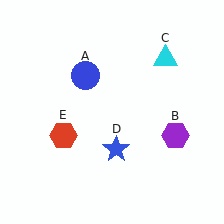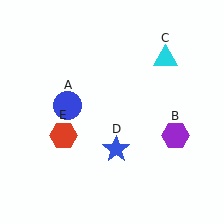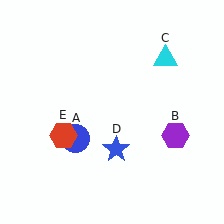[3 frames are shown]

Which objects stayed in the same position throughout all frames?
Purple hexagon (object B) and cyan triangle (object C) and blue star (object D) and red hexagon (object E) remained stationary.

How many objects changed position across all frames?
1 object changed position: blue circle (object A).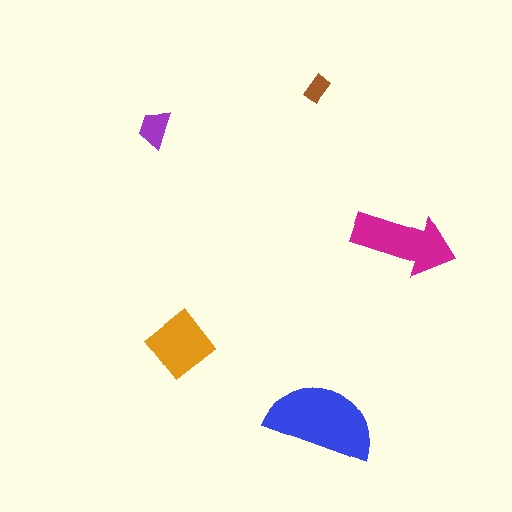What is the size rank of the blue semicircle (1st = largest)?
1st.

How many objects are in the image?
There are 5 objects in the image.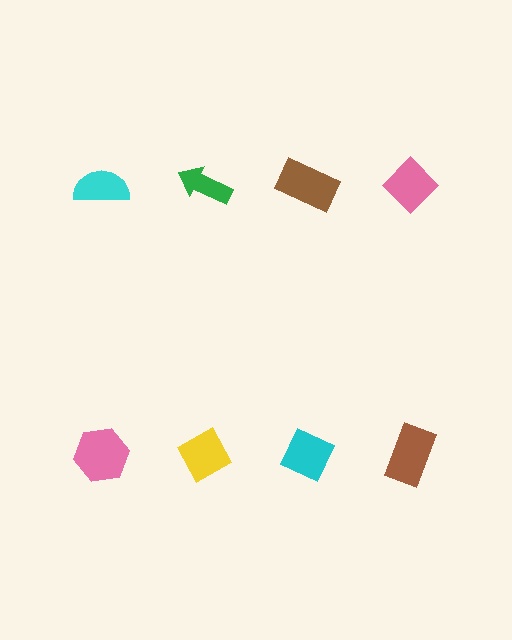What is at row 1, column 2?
A green arrow.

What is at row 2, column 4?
A brown rectangle.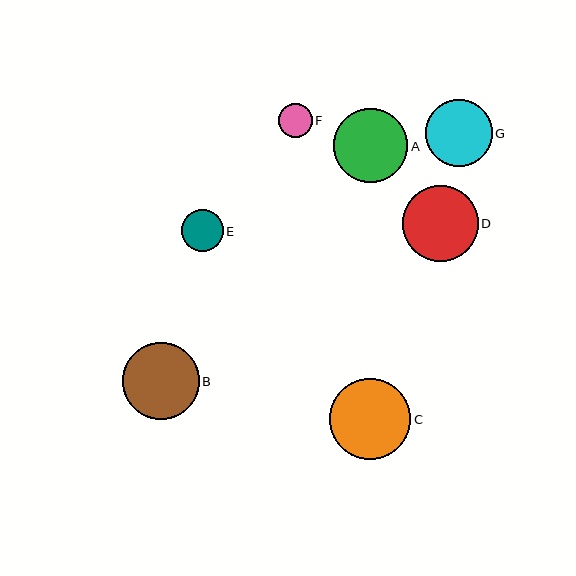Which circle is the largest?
Circle C is the largest with a size of approximately 81 pixels.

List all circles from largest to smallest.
From largest to smallest: C, B, D, A, G, E, F.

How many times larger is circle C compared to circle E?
Circle C is approximately 1.9 times the size of circle E.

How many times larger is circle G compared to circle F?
Circle G is approximately 2.0 times the size of circle F.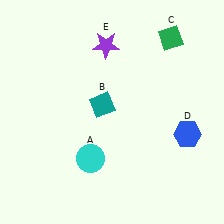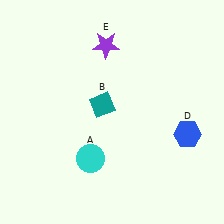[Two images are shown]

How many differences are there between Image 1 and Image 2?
There is 1 difference between the two images.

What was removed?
The green diamond (C) was removed in Image 2.